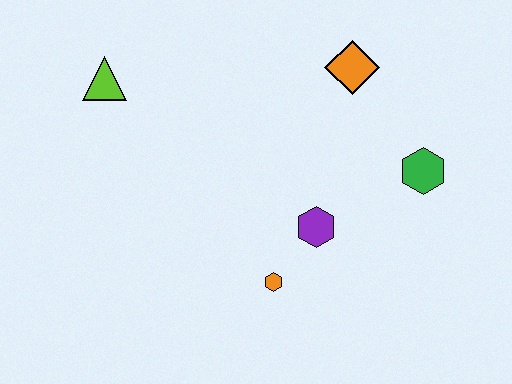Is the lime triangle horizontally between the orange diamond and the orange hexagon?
No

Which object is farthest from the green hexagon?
The lime triangle is farthest from the green hexagon.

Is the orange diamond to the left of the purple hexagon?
No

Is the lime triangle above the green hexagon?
Yes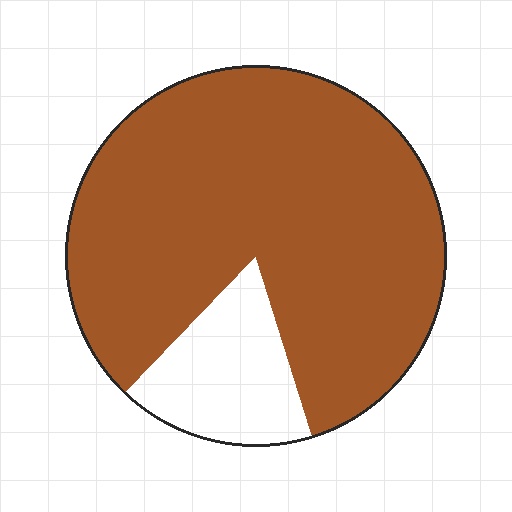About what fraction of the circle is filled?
About five sixths (5/6).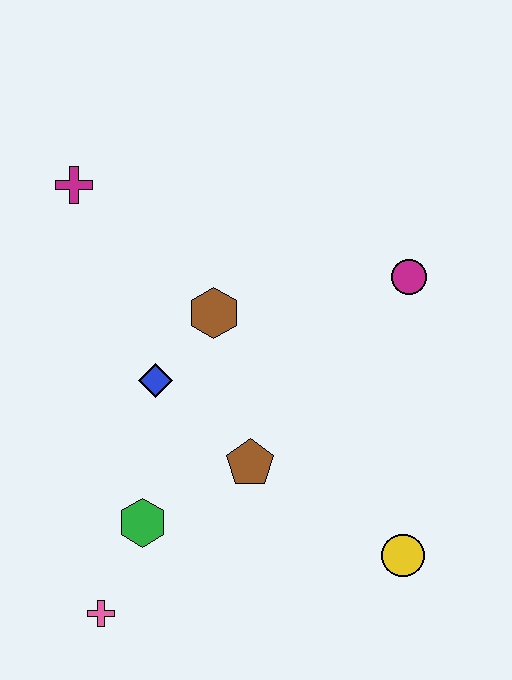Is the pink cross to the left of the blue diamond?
Yes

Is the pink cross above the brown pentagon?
No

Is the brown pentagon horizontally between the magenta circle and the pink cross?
Yes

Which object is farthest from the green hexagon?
The magenta circle is farthest from the green hexagon.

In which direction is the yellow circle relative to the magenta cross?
The yellow circle is below the magenta cross.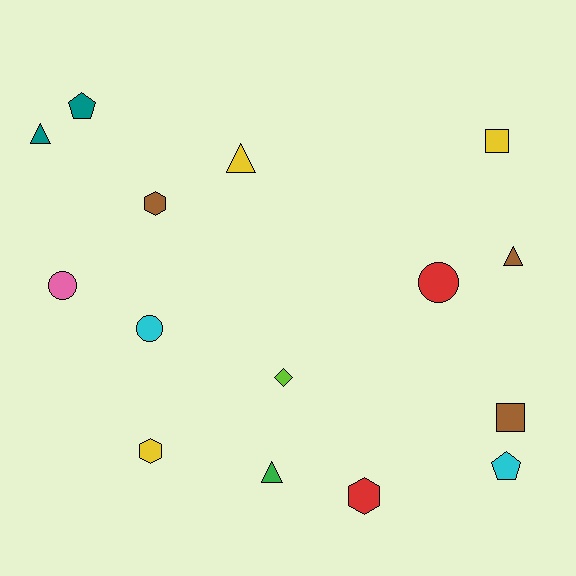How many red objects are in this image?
There are 2 red objects.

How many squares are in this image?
There are 2 squares.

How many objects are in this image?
There are 15 objects.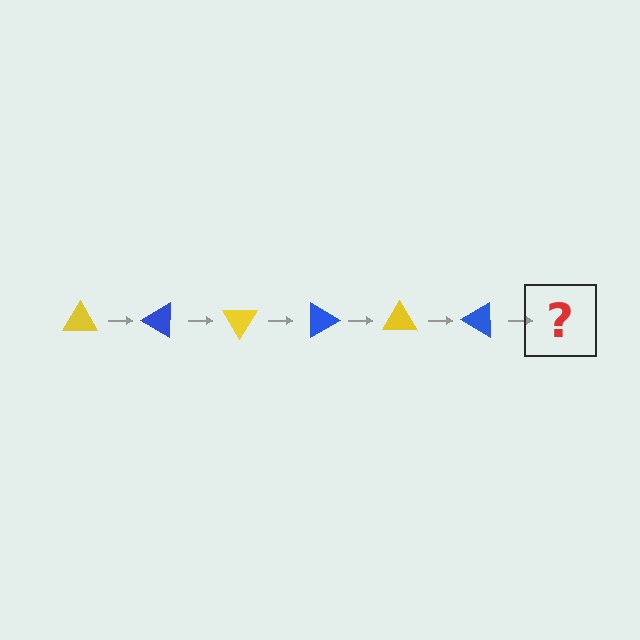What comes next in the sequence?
The next element should be a yellow triangle, rotated 180 degrees from the start.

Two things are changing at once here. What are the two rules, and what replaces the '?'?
The two rules are that it rotates 30 degrees each step and the color cycles through yellow and blue. The '?' should be a yellow triangle, rotated 180 degrees from the start.